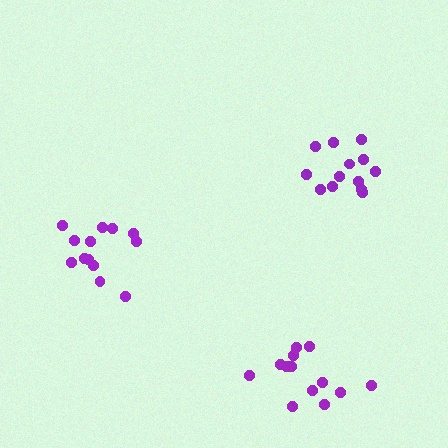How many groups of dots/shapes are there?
There are 3 groups.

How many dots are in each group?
Group 1: 13 dots, Group 2: 13 dots, Group 3: 13 dots (39 total).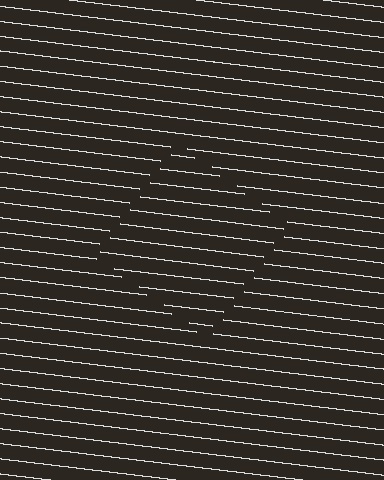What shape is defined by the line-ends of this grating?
An illusory square. The interior of the shape contains the same grating, shifted by half a period — the contour is defined by the phase discontinuity where line-ends from the inner and outer gratings abut.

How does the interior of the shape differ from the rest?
The interior of the shape contains the same grating, shifted by half a period — the contour is defined by the phase discontinuity where line-ends from the inner and outer gratings abut.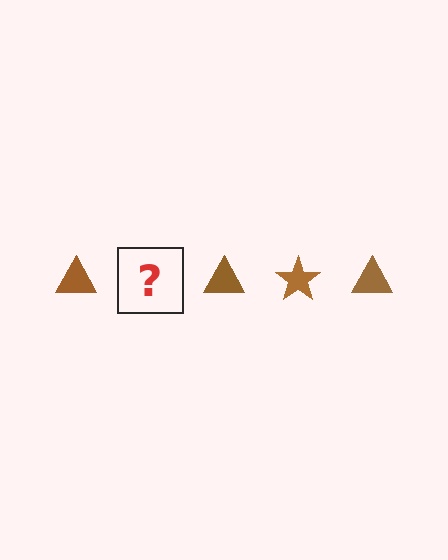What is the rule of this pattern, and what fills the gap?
The rule is that the pattern cycles through triangle, star shapes in brown. The gap should be filled with a brown star.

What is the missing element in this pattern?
The missing element is a brown star.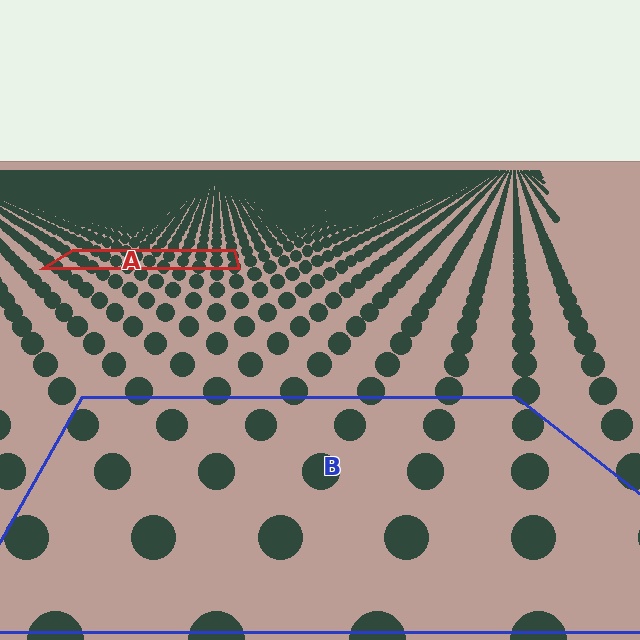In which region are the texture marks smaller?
The texture marks are smaller in region A, because it is farther away.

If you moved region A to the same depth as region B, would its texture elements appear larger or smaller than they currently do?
They would appear larger. At a closer depth, the same texture elements are projected at a bigger on-screen size.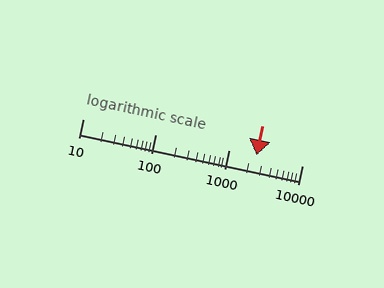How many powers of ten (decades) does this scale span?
The scale spans 3 decades, from 10 to 10000.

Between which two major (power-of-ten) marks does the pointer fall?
The pointer is between 1000 and 10000.